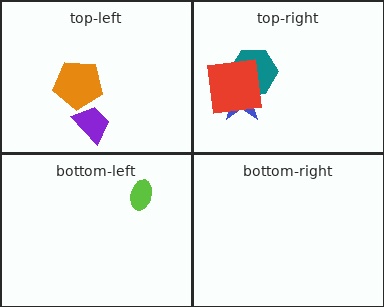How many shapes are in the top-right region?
3.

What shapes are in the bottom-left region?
The lime ellipse.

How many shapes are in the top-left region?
2.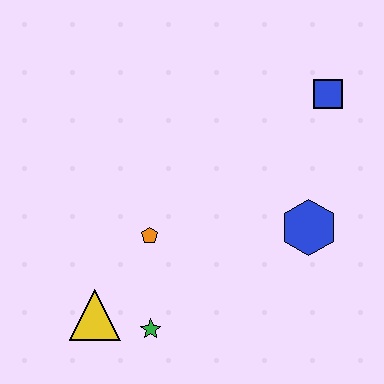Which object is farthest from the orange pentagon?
The blue square is farthest from the orange pentagon.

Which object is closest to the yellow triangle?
The green star is closest to the yellow triangle.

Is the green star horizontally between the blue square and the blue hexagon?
No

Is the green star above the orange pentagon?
No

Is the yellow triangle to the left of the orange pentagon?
Yes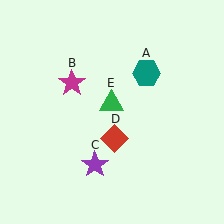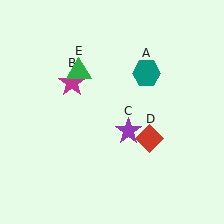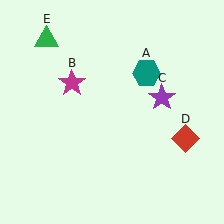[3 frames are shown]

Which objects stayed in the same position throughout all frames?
Teal hexagon (object A) and magenta star (object B) remained stationary.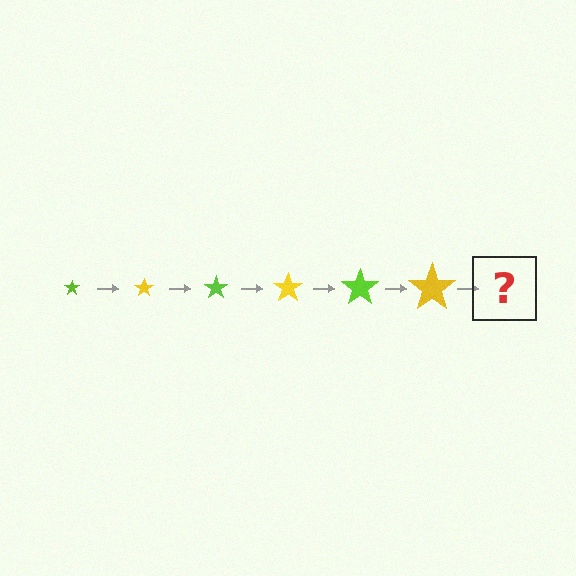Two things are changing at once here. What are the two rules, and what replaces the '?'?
The two rules are that the star grows larger each step and the color cycles through lime and yellow. The '?' should be a lime star, larger than the previous one.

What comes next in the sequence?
The next element should be a lime star, larger than the previous one.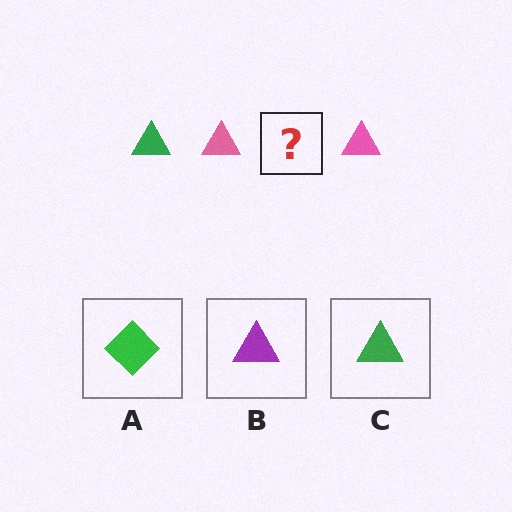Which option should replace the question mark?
Option C.